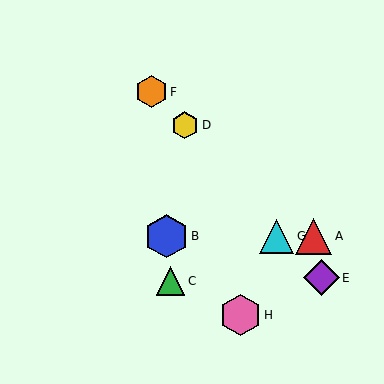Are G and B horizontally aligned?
Yes, both are at y≈236.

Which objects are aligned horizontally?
Objects A, B, G are aligned horizontally.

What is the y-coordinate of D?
Object D is at y≈125.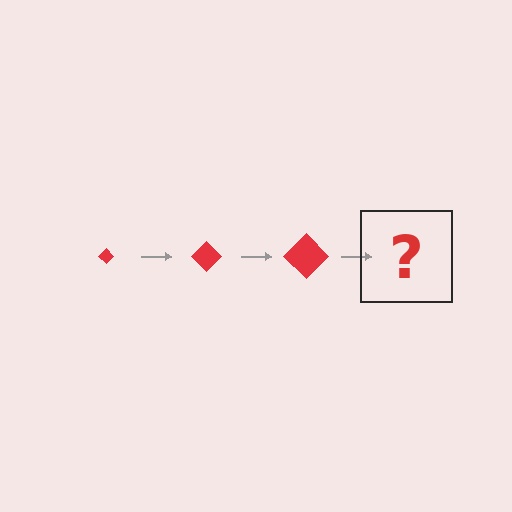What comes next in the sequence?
The next element should be a red diamond, larger than the previous one.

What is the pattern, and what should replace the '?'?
The pattern is that the diamond gets progressively larger each step. The '?' should be a red diamond, larger than the previous one.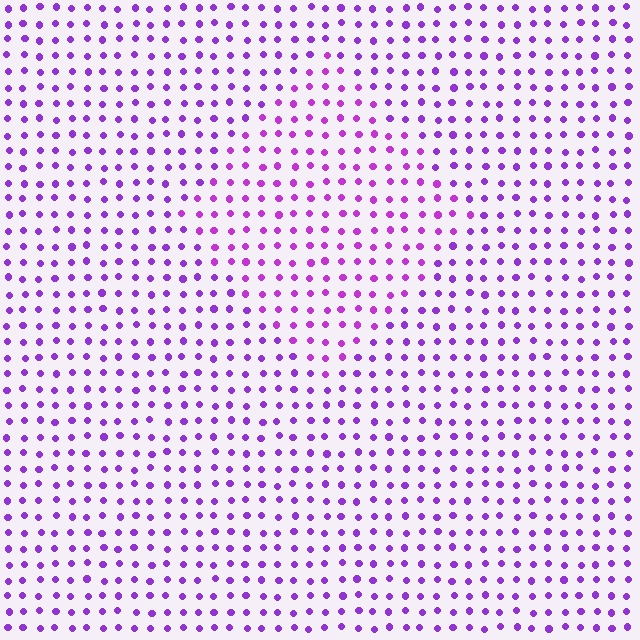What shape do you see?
I see a diamond.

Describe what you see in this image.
The image is filled with small purple elements in a uniform arrangement. A diamond-shaped region is visible where the elements are tinted to a slightly different hue, forming a subtle color boundary.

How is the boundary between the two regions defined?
The boundary is defined purely by a slight shift in hue (about 19 degrees). Spacing, size, and orientation are identical on both sides.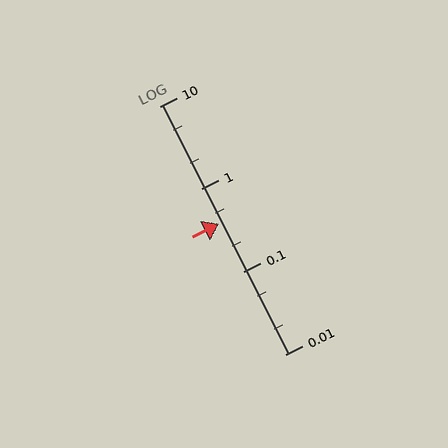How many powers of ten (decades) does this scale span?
The scale spans 3 decades, from 0.01 to 10.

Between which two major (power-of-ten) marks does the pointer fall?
The pointer is between 0.1 and 1.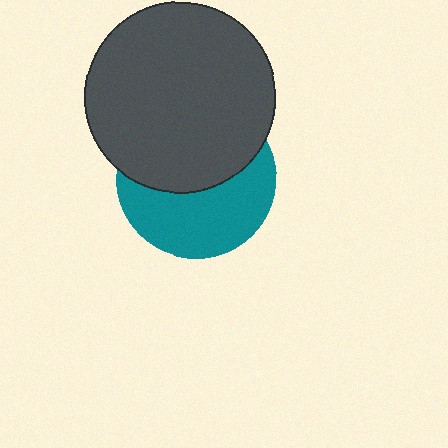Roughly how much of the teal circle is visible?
About half of it is visible (roughly 50%).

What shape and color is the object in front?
The object in front is a dark gray circle.